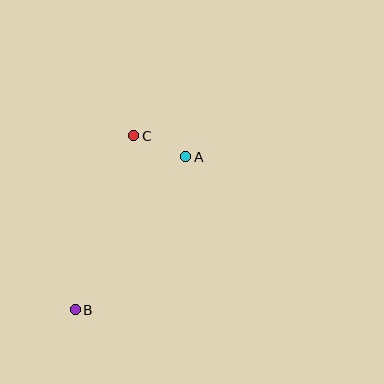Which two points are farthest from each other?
Points A and B are farthest from each other.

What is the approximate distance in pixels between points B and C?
The distance between B and C is approximately 184 pixels.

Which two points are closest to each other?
Points A and C are closest to each other.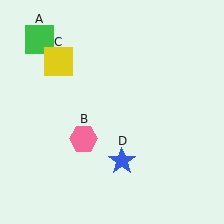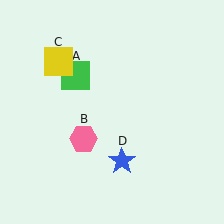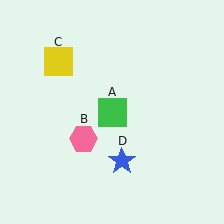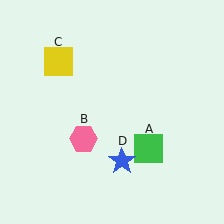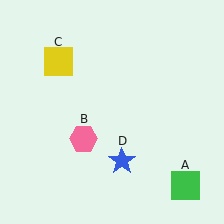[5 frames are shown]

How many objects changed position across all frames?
1 object changed position: green square (object A).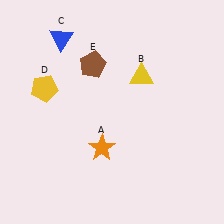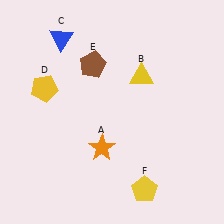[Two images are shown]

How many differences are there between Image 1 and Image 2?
There is 1 difference between the two images.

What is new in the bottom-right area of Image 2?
A yellow pentagon (F) was added in the bottom-right area of Image 2.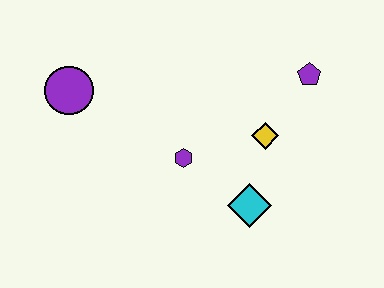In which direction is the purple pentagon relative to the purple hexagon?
The purple pentagon is to the right of the purple hexagon.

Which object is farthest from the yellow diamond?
The purple circle is farthest from the yellow diamond.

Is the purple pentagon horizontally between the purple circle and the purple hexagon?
No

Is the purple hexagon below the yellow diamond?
Yes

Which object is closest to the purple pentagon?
The yellow diamond is closest to the purple pentagon.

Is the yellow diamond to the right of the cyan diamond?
Yes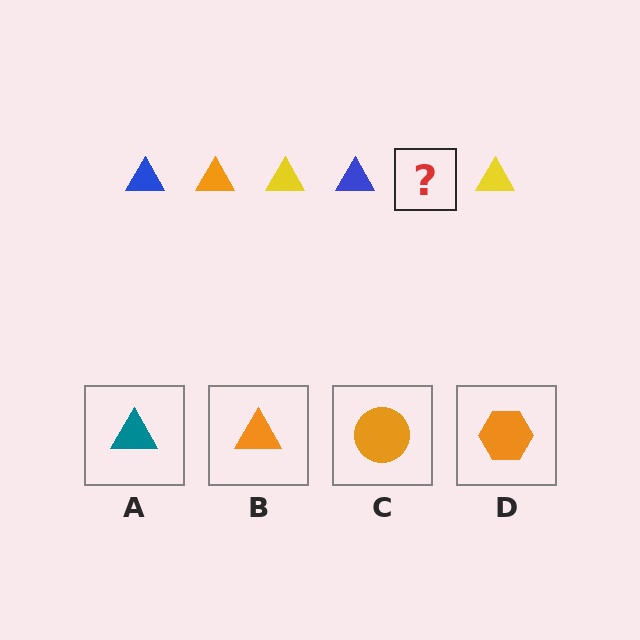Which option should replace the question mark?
Option B.